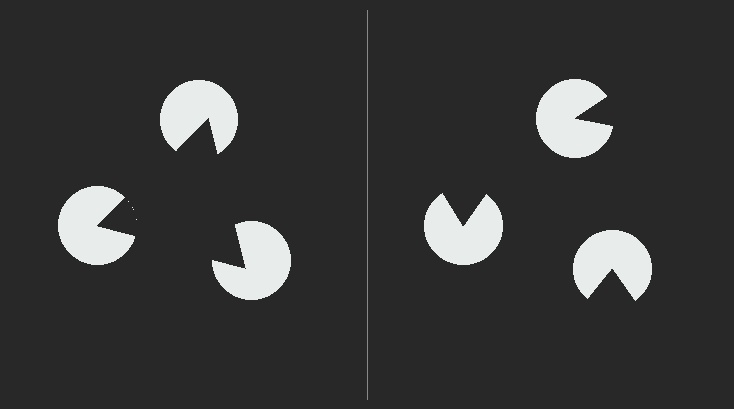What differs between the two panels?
The pac-man discs are positioned identically on both sides; only the wedge orientations differ. On the left they align to a triangle; on the right they are misaligned.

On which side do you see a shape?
An illusory triangle appears on the left side. On the right side the wedge cuts are rotated, so no coherent shape forms.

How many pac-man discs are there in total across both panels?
6 — 3 on each side.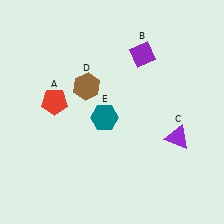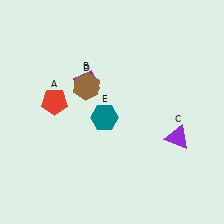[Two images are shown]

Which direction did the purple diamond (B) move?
The purple diamond (B) moved left.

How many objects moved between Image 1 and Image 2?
1 object moved between the two images.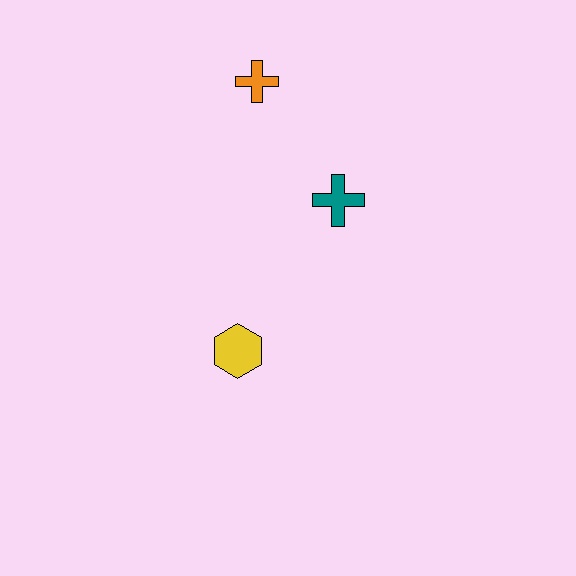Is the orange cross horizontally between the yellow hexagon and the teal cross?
Yes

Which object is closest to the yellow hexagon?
The teal cross is closest to the yellow hexagon.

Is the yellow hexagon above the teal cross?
No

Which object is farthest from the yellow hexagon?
The orange cross is farthest from the yellow hexagon.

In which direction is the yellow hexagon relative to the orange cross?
The yellow hexagon is below the orange cross.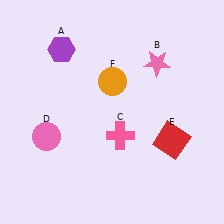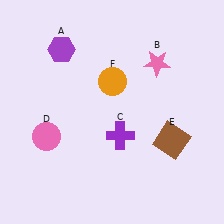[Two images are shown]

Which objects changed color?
C changed from pink to purple. E changed from red to brown.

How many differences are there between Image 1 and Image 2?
There are 2 differences between the two images.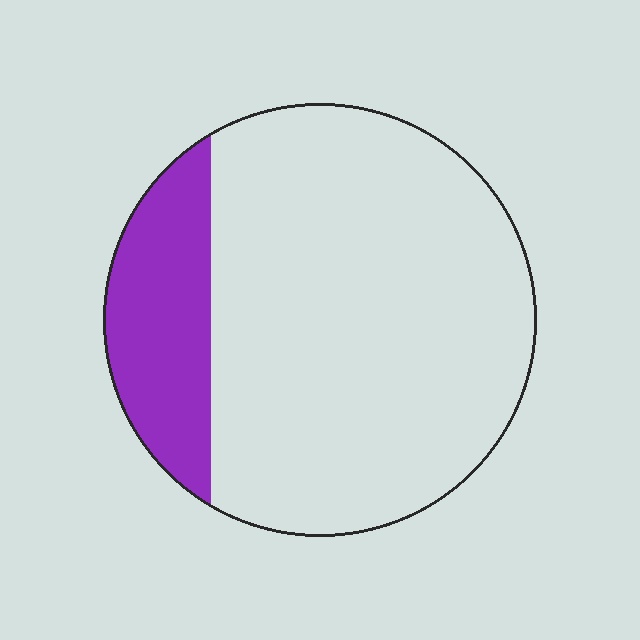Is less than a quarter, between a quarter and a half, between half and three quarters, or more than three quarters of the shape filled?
Less than a quarter.